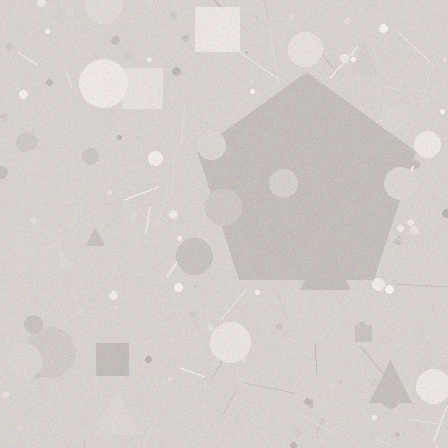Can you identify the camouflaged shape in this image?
The camouflaged shape is a pentagon.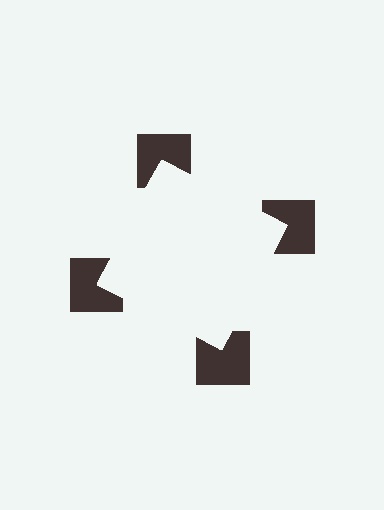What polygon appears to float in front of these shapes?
An illusory square — its edges are inferred from the aligned wedge cuts in the notched squares, not physically drawn.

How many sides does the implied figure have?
4 sides.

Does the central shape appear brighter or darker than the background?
It typically appears slightly brighter than the background, even though no actual brightness change is drawn.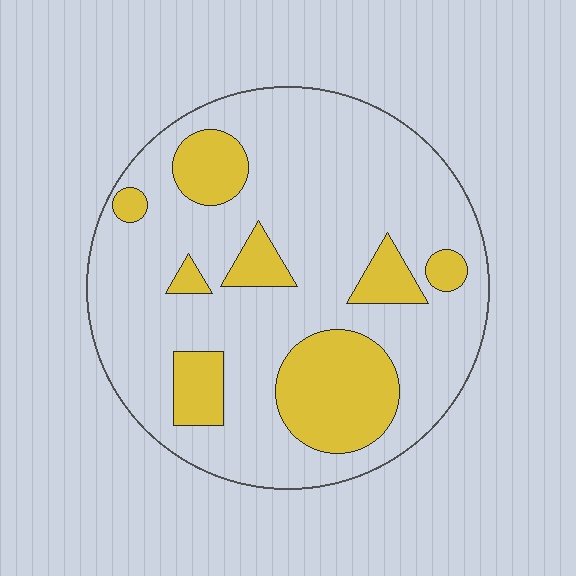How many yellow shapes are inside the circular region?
8.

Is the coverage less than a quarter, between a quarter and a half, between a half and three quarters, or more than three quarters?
Less than a quarter.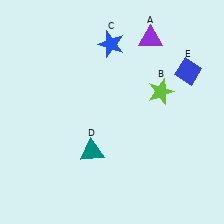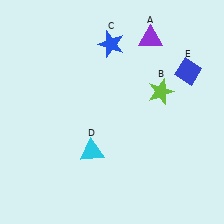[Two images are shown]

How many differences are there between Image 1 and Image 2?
There is 1 difference between the two images.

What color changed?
The triangle (D) changed from teal in Image 1 to cyan in Image 2.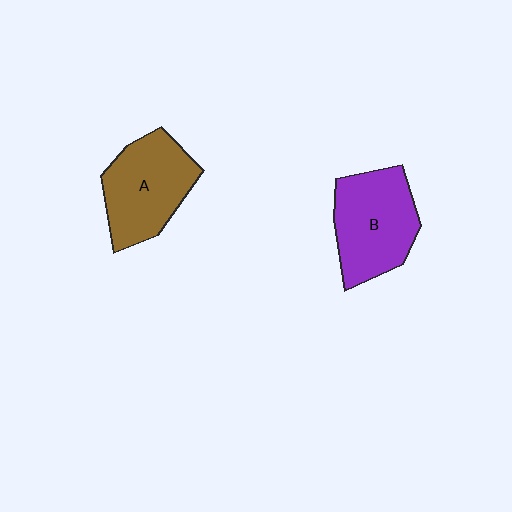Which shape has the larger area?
Shape B (purple).